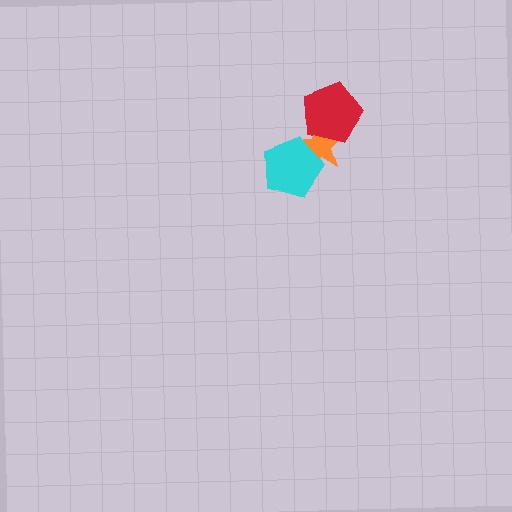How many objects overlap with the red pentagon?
1 object overlaps with the red pentagon.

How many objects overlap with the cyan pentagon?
1 object overlaps with the cyan pentagon.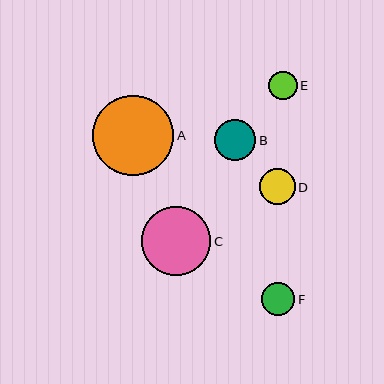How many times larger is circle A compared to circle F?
Circle A is approximately 2.4 times the size of circle F.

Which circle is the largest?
Circle A is the largest with a size of approximately 81 pixels.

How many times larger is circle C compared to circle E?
Circle C is approximately 2.4 times the size of circle E.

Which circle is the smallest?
Circle E is the smallest with a size of approximately 28 pixels.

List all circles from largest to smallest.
From largest to smallest: A, C, B, D, F, E.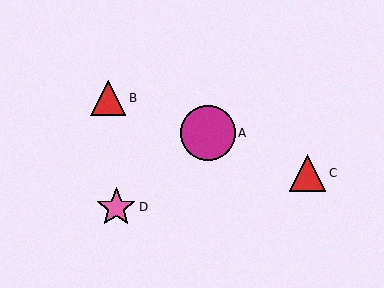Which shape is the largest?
The magenta circle (labeled A) is the largest.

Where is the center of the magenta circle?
The center of the magenta circle is at (208, 133).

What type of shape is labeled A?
Shape A is a magenta circle.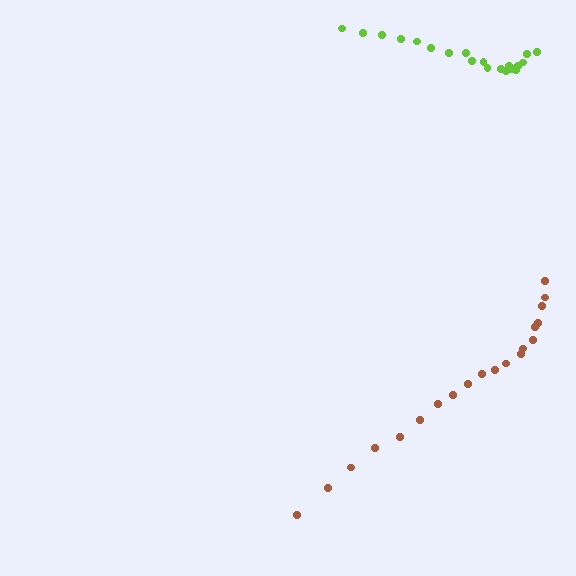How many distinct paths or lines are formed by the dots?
There are 2 distinct paths.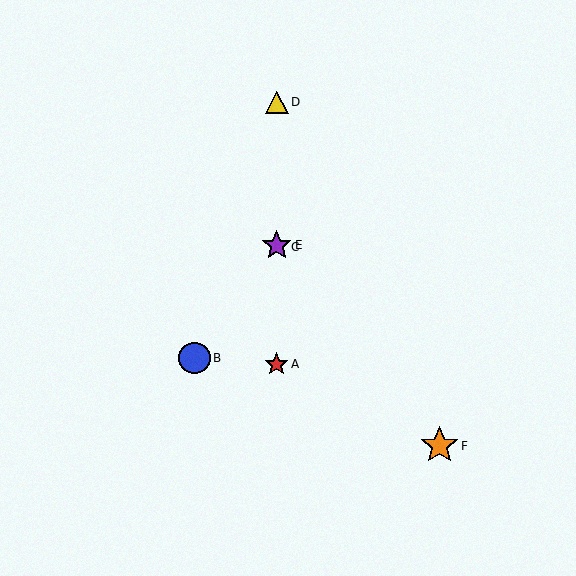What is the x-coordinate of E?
Object E is at x≈277.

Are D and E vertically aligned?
Yes, both are at x≈277.